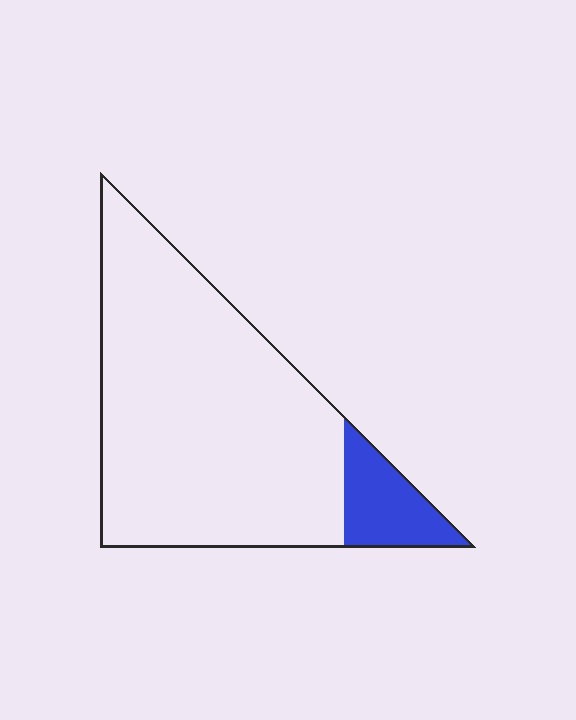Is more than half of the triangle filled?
No.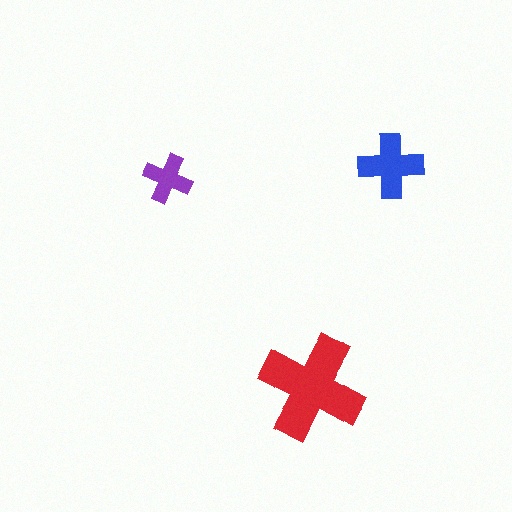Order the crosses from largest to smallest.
the red one, the blue one, the purple one.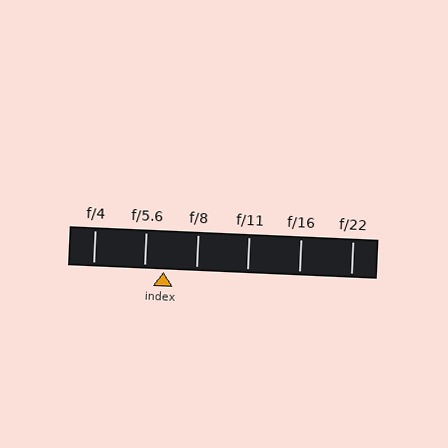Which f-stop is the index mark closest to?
The index mark is closest to f/5.6.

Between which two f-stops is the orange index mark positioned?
The index mark is between f/5.6 and f/8.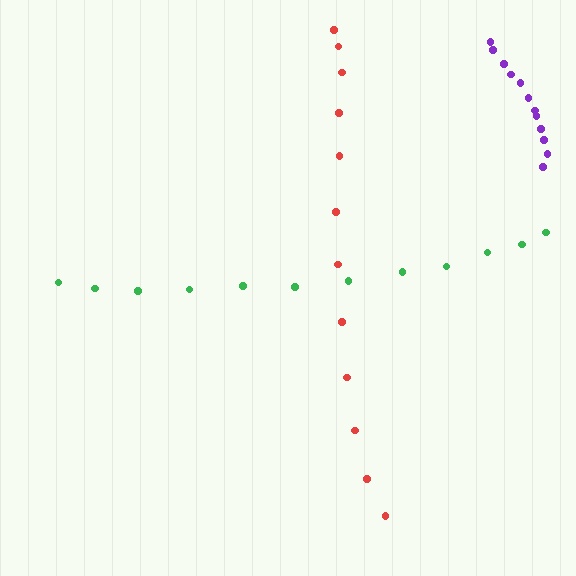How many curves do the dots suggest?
There are 3 distinct paths.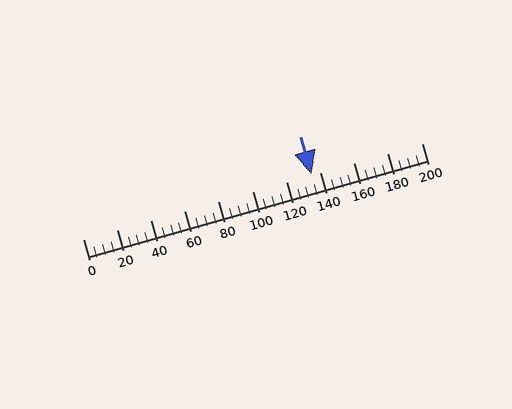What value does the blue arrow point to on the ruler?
The blue arrow points to approximately 135.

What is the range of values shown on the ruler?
The ruler shows values from 0 to 200.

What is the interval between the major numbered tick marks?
The major tick marks are spaced 20 units apart.